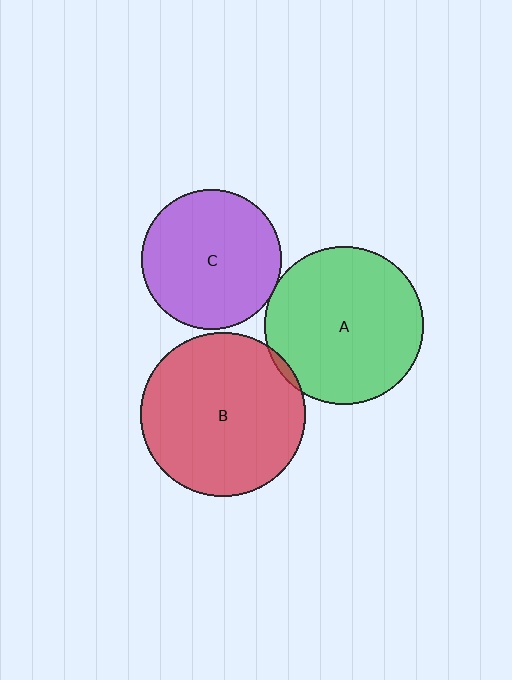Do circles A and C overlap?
Yes.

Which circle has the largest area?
Circle B (red).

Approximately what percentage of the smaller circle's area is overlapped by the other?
Approximately 5%.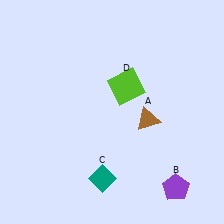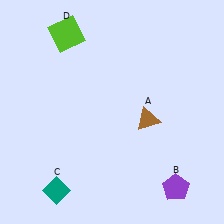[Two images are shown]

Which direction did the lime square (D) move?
The lime square (D) moved left.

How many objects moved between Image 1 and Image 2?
2 objects moved between the two images.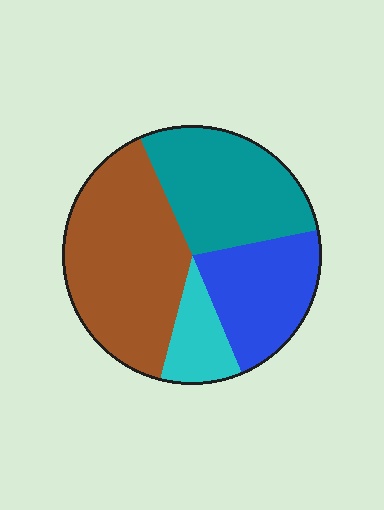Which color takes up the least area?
Cyan, at roughly 10%.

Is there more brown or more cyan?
Brown.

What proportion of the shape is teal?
Teal takes up about one quarter (1/4) of the shape.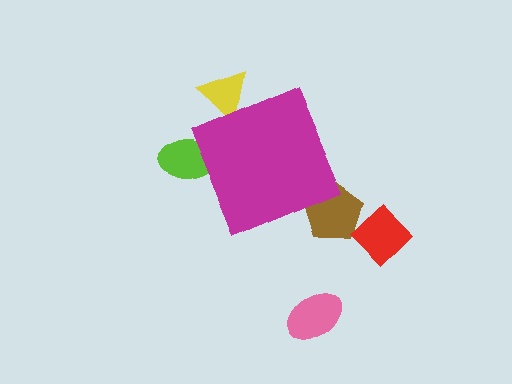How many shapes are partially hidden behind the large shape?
3 shapes are partially hidden.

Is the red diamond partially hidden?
No, the red diamond is fully visible.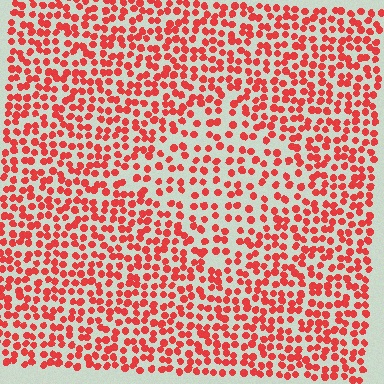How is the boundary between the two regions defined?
The boundary is defined by a change in element density (approximately 1.6x ratio). All elements are the same color, size, and shape.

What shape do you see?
I see a diamond.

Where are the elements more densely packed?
The elements are more densely packed outside the diamond boundary.